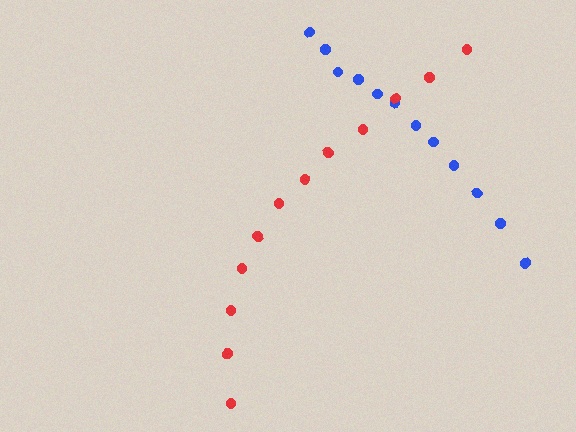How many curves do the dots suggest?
There are 2 distinct paths.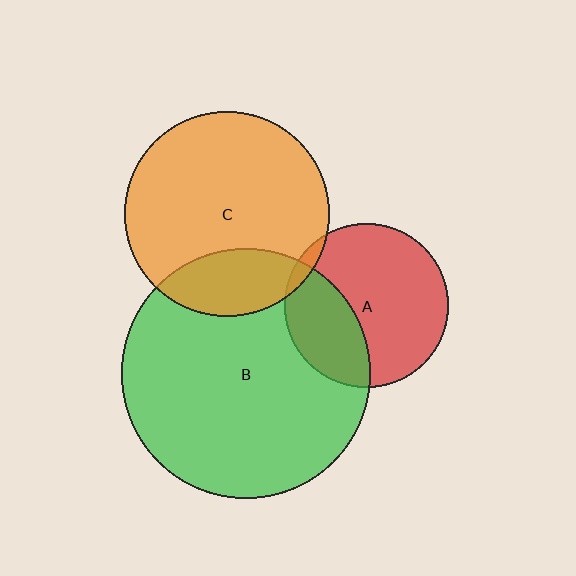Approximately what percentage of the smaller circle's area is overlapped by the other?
Approximately 5%.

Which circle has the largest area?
Circle B (green).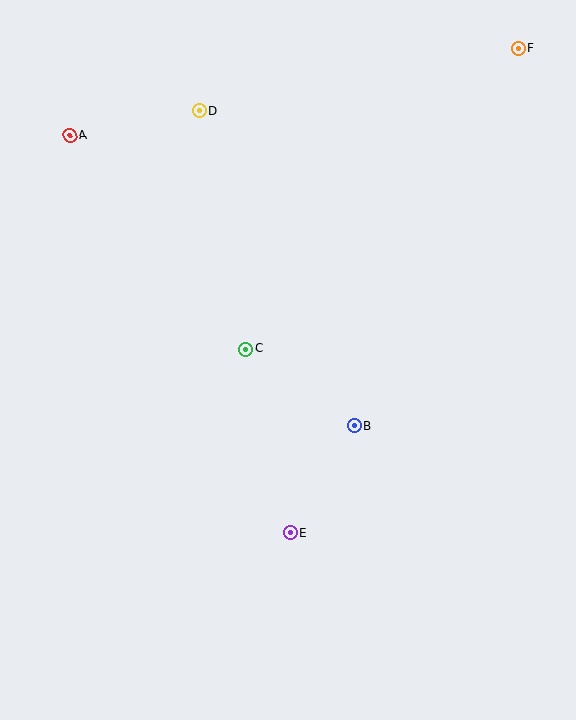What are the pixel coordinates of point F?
Point F is at (519, 49).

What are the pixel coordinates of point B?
Point B is at (354, 426).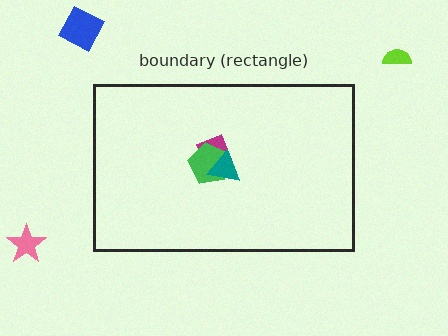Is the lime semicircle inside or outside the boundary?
Outside.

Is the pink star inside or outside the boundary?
Outside.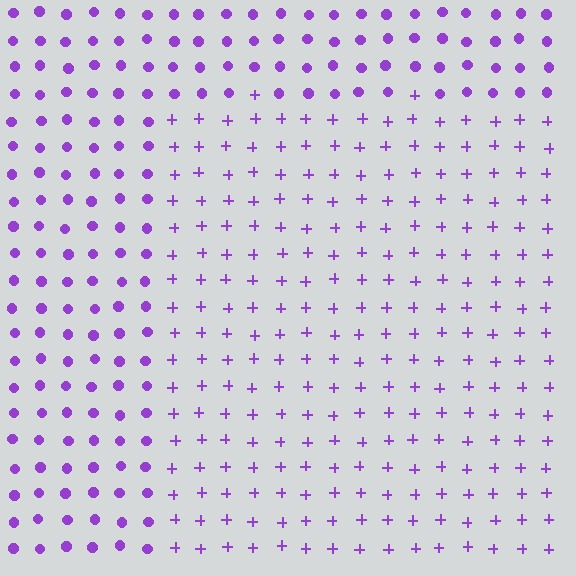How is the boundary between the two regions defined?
The boundary is defined by a change in element shape: plus signs inside vs. circles outside. All elements share the same color and spacing.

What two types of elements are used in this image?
The image uses plus signs inside the rectangle region and circles outside it.